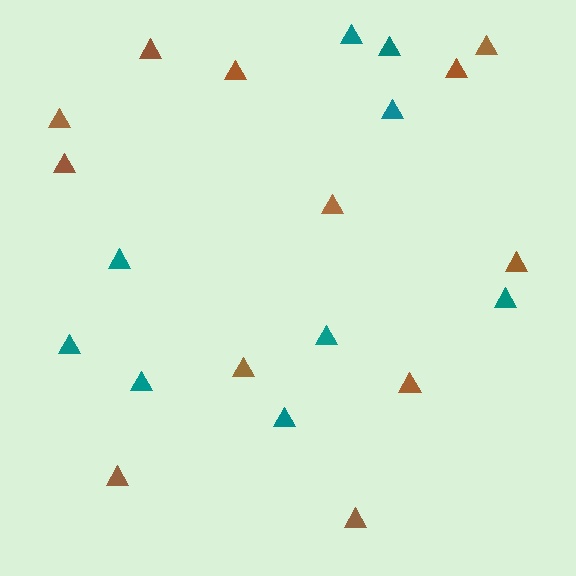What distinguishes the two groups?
There are 2 groups: one group of brown triangles (12) and one group of teal triangles (9).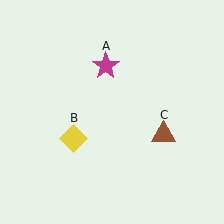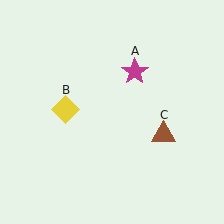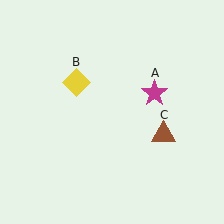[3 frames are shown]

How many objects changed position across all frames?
2 objects changed position: magenta star (object A), yellow diamond (object B).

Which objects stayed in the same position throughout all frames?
Brown triangle (object C) remained stationary.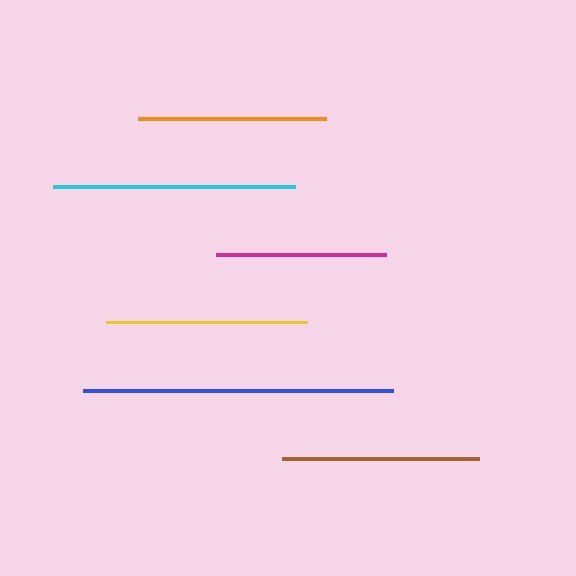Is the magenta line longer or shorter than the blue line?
The blue line is longer than the magenta line.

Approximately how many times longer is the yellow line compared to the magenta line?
The yellow line is approximately 1.2 times the length of the magenta line.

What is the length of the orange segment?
The orange segment is approximately 188 pixels long.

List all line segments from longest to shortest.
From longest to shortest: blue, cyan, yellow, brown, orange, magenta.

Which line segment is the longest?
The blue line is the longest at approximately 310 pixels.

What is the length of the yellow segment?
The yellow segment is approximately 201 pixels long.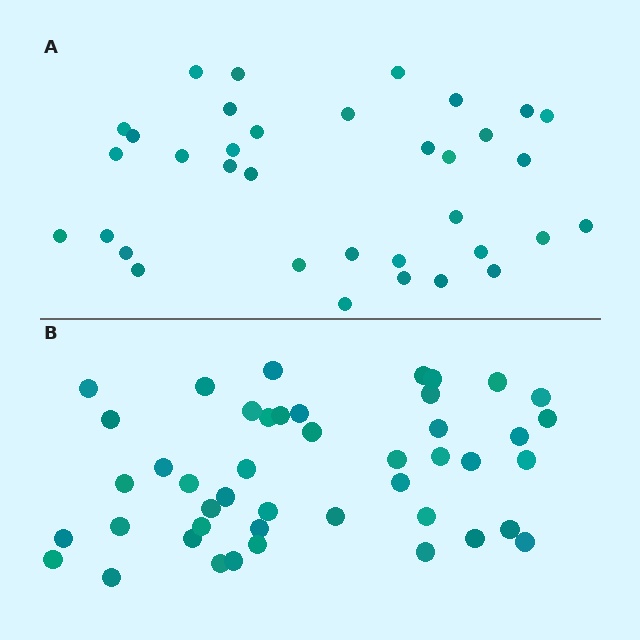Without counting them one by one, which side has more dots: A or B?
Region B (the bottom region) has more dots.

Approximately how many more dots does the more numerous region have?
Region B has roughly 10 or so more dots than region A.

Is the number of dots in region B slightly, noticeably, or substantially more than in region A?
Region B has noticeably more, but not dramatically so. The ratio is roughly 1.3 to 1.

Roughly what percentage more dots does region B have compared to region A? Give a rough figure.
About 30% more.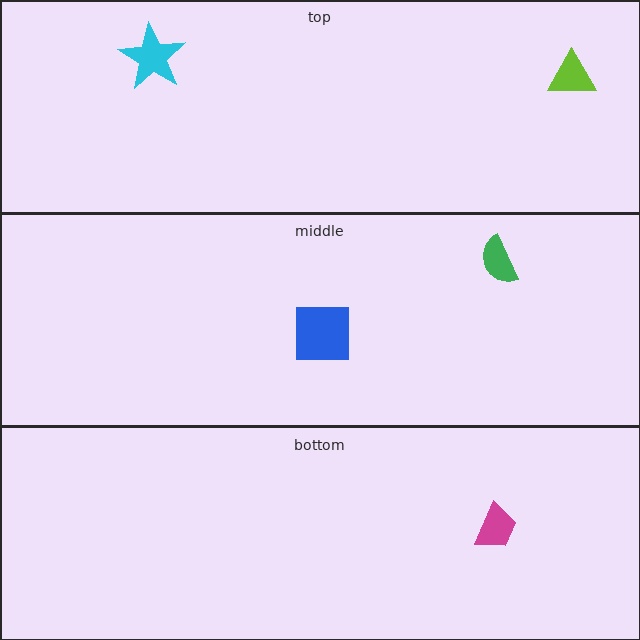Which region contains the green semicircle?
The middle region.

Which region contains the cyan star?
The top region.